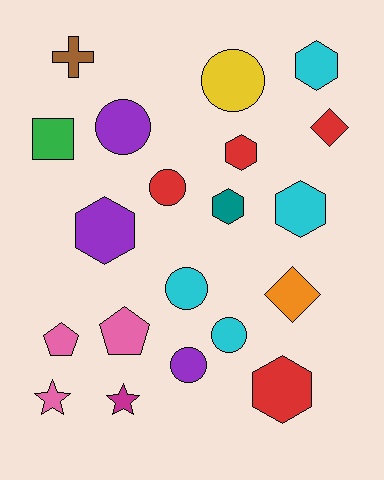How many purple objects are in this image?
There are 3 purple objects.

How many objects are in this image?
There are 20 objects.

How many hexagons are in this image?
There are 6 hexagons.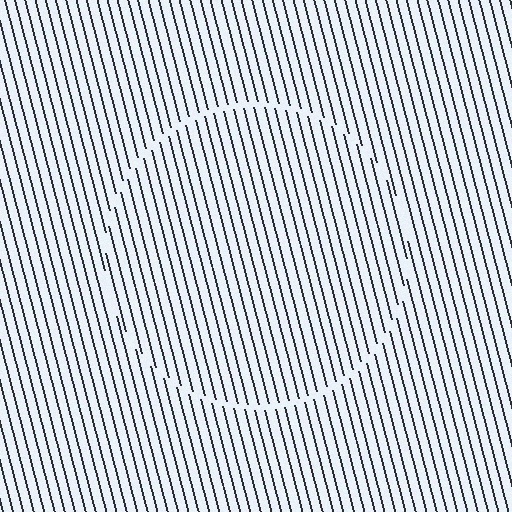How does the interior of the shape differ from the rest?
The interior of the shape contains the same grating, shifted by half a period — the contour is defined by the phase discontinuity where line-ends from the inner and outer gratings abut.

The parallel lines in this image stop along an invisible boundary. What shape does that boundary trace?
An illusory circle. The interior of the shape contains the same grating, shifted by half a period — the contour is defined by the phase discontinuity where line-ends from the inner and outer gratings abut.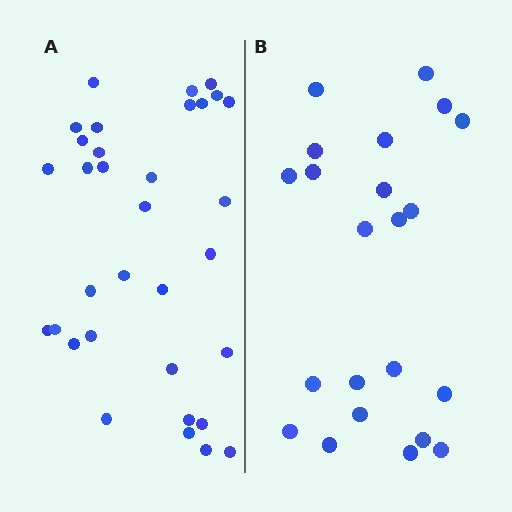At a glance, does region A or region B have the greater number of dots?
Region A (the left region) has more dots.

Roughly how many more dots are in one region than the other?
Region A has roughly 12 or so more dots than region B.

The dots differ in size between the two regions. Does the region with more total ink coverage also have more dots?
No. Region B has more total ink coverage because its dots are larger, but region A actually contains more individual dots. Total area can be misleading — the number of items is what matters here.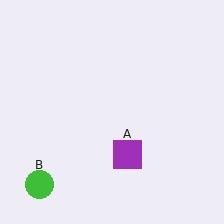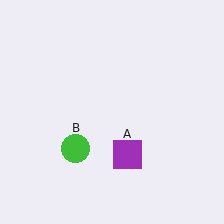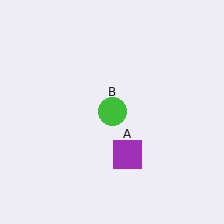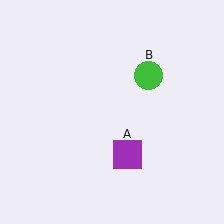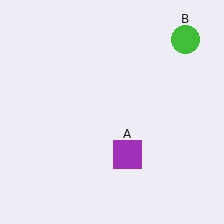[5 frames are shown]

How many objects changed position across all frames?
1 object changed position: green circle (object B).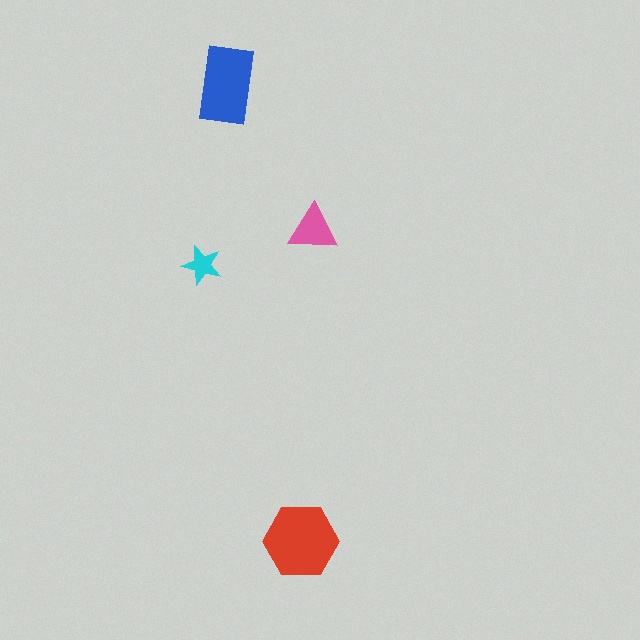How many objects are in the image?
There are 4 objects in the image.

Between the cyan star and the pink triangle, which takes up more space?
The pink triangle.